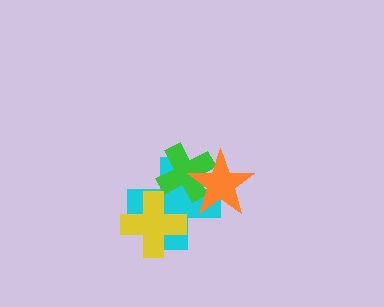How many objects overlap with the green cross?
2 objects overlap with the green cross.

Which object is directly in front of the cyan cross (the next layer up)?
The green cross is directly in front of the cyan cross.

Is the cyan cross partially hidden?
Yes, it is partially covered by another shape.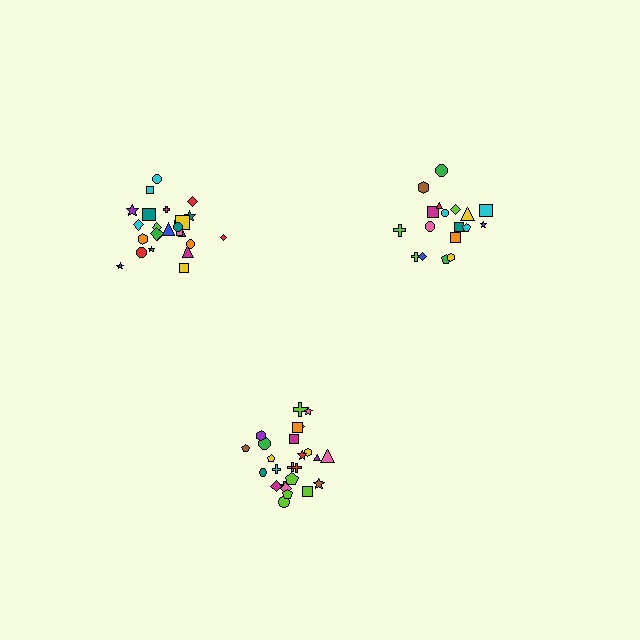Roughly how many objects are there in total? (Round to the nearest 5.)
Roughly 70 objects in total.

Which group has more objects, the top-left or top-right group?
The top-left group.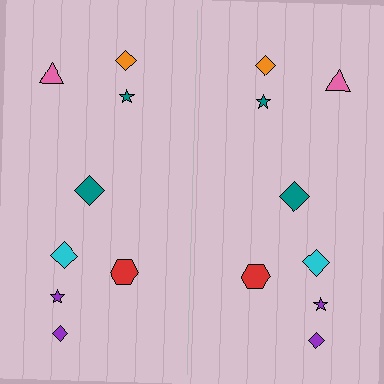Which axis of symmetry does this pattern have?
The pattern has a vertical axis of symmetry running through the center of the image.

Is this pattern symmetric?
Yes, this pattern has bilateral (reflection) symmetry.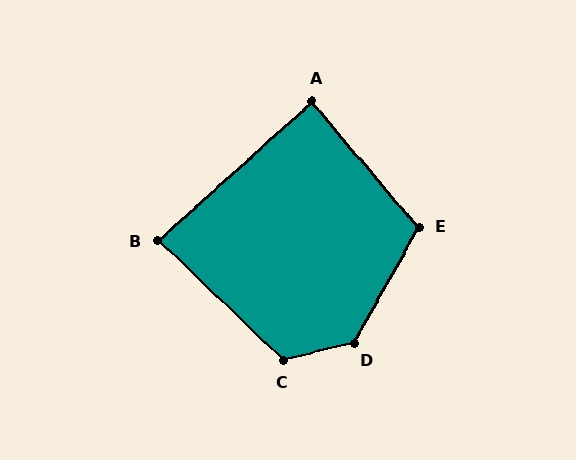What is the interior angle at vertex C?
Approximately 122 degrees (obtuse).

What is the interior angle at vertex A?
Approximately 88 degrees (approximately right).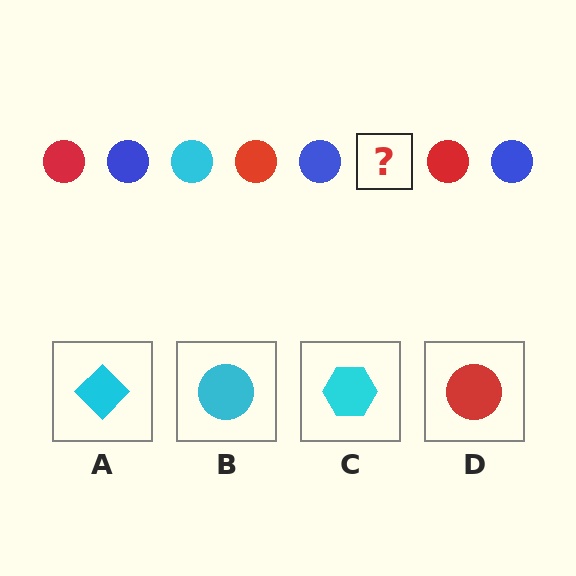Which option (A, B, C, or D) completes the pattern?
B.